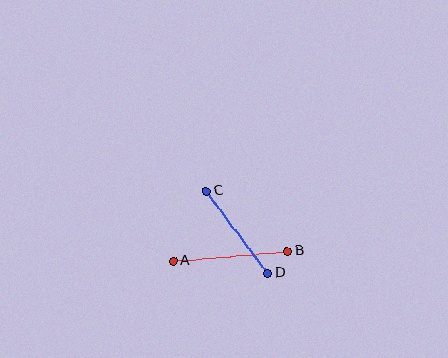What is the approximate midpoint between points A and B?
The midpoint is at approximately (230, 256) pixels.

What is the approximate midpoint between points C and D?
The midpoint is at approximately (237, 232) pixels.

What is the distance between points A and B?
The distance is approximately 115 pixels.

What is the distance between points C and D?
The distance is approximately 102 pixels.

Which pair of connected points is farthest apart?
Points A and B are farthest apart.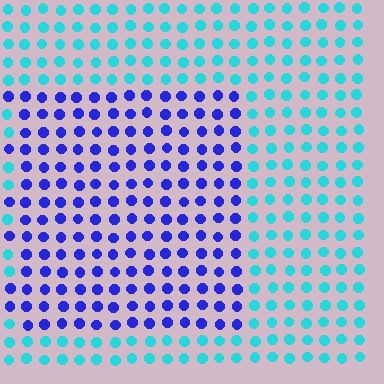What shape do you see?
I see a rectangle.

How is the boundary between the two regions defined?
The boundary is defined purely by a slight shift in hue (about 58 degrees). Spacing, size, and orientation are identical on both sides.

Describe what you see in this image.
The image is filled with small cyan elements in a uniform arrangement. A rectangle-shaped region is visible where the elements are tinted to a slightly different hue, forming a subtle color boundary.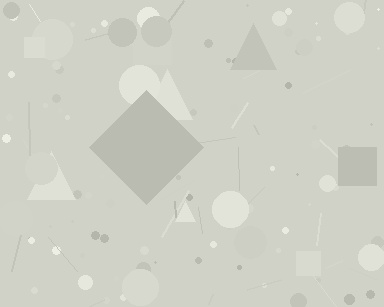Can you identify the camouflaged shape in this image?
The camouflaged shape is a diamond.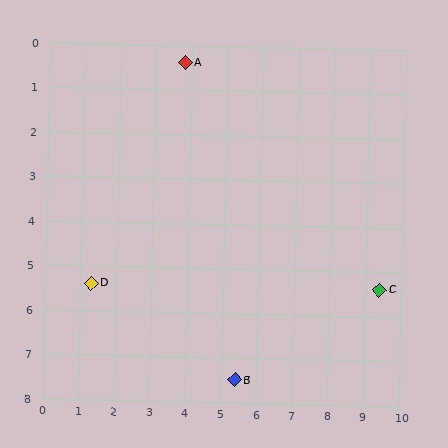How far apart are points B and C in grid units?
Points B and C are about 4.5 grid units apart.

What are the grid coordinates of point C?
Point C is at approximately (9.4, 5.4).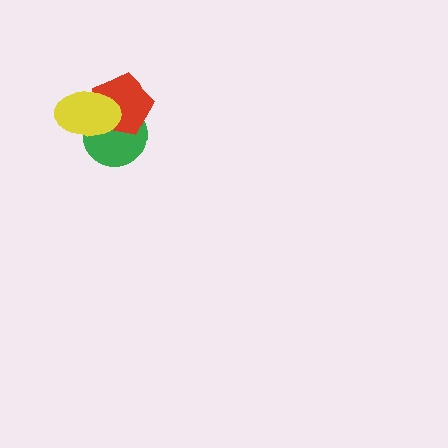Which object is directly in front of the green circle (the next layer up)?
The red pentagon is directly in front of the green circle.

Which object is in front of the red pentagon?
The yellow ellipse is in front of the red pentagon.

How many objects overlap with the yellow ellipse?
2 objects overlap with the yellow ellipse.